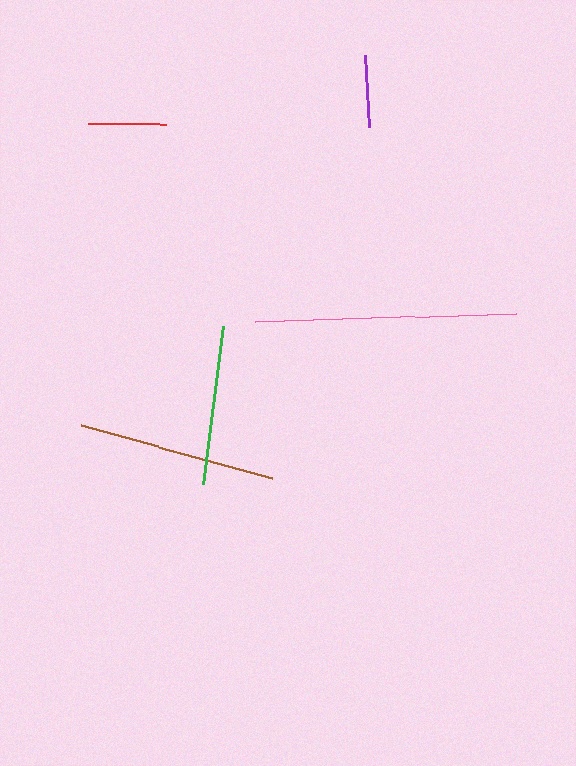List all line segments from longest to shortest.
From longest to shortest: pink, brown, green, red, purple.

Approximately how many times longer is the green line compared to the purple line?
The green line is approximately 2.2 times the length of the purple line.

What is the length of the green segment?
The green segment is approximately 159 pixels long.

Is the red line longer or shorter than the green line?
The green line is longer than the red line.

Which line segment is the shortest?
The purple line is the shortest at approximately 71 pixels.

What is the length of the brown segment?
The brown segment is approximately 198 pixels long.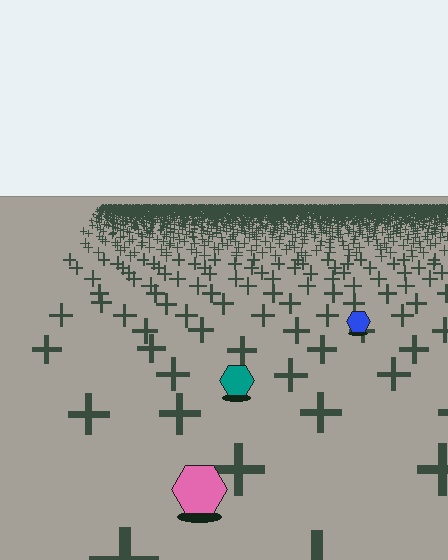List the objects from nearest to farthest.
From nearest to farthest: the pink hexagon, the teal hexagon, the blue hexagon.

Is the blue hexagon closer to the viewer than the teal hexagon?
No. The teal hexagon is closer — you can tell from the texture gradient: the ground texture is coarser near it.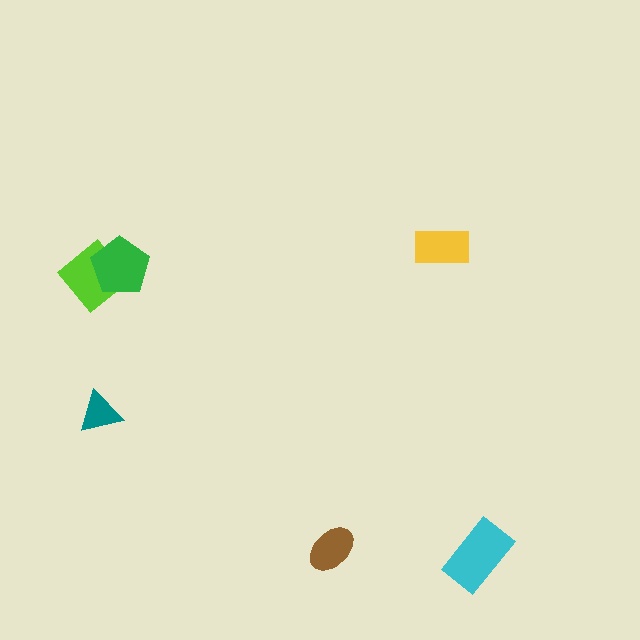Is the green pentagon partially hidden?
No, no other shape covers it.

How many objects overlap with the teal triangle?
0 objects overlap with the teal triangle.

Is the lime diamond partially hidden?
Yes, it is partially covered by another shape.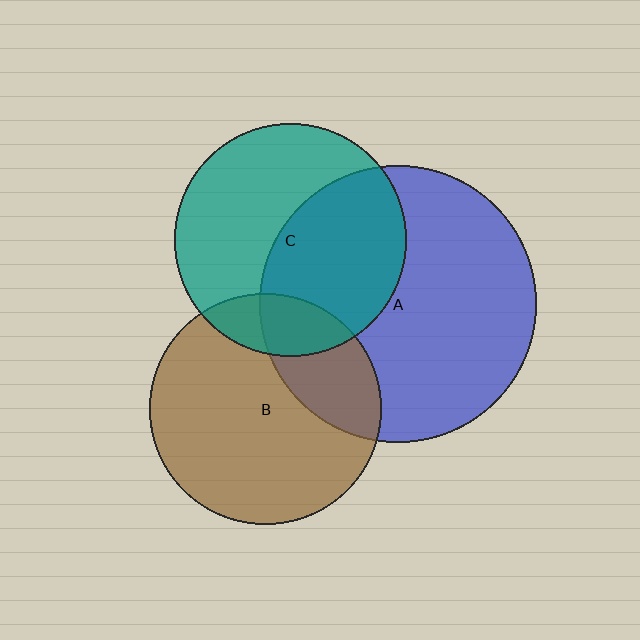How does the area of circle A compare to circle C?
Approximately 1.4 times.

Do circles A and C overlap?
Yes.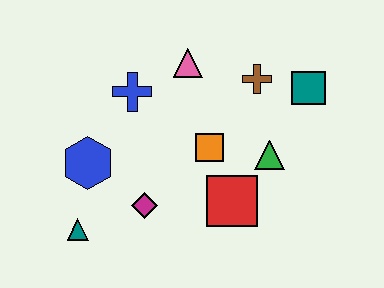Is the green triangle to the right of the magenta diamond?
Yes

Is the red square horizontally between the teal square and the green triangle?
No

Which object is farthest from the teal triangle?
The teal square is farthest from the teal triangle.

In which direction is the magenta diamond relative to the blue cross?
The magenta diamond is below the blue cross.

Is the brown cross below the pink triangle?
Yes